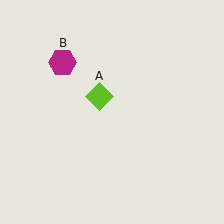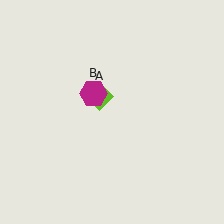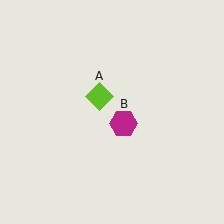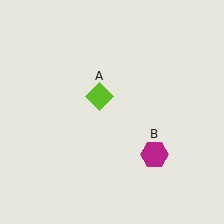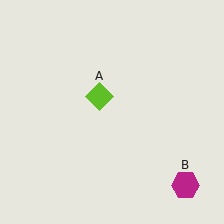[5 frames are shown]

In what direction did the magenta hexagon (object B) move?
The magenta hexagon (object B) moved down and to the right.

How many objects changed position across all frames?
1 object changed position: magenta hexagon (object B).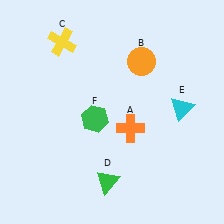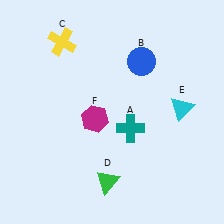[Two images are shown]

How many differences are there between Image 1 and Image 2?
There are 3 differences between the two images.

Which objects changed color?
A changed from orange to teal. B changed from orange to blue. F changed from green to magenta.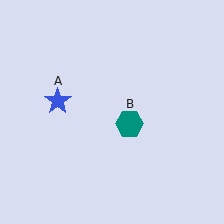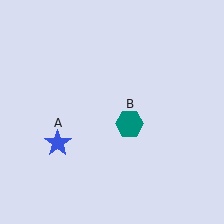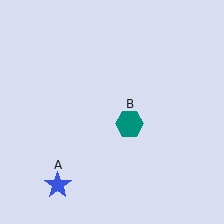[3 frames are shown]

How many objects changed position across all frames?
1 object changed position: blue star (object A).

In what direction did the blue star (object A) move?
The blue star (object A) moved down.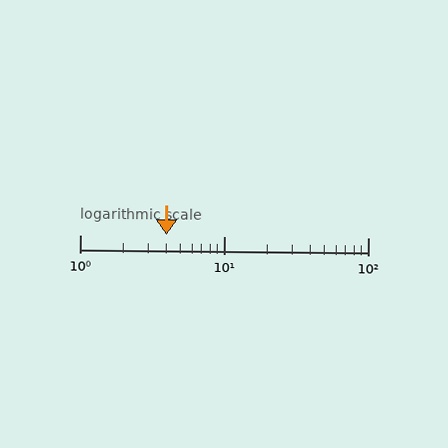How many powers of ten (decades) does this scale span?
The scale spans 2 decades, from 1 to 100.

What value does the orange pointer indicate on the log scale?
The pointer indicates approximately 4.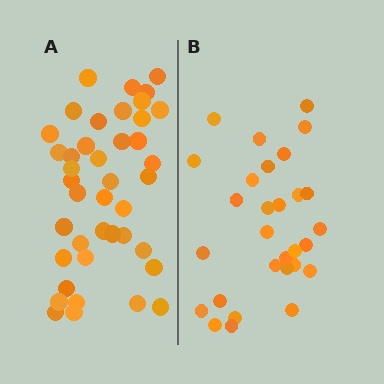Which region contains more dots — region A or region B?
Region A (the left region) has more dots.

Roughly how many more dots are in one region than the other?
Region A has roughly 12 or so more dots than region B.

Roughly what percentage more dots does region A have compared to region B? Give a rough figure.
About 40% more.